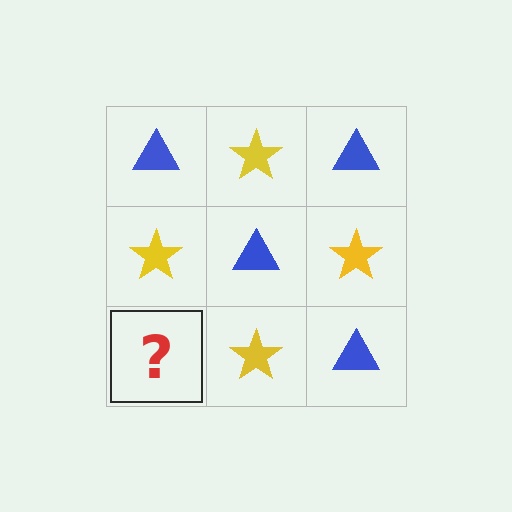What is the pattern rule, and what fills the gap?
The rule is that it alternates blue triangle and yellow star in a checkerboard pattern. The gap should be filled with a blue triangle.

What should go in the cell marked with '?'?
The missing cell should contain a blue triangle.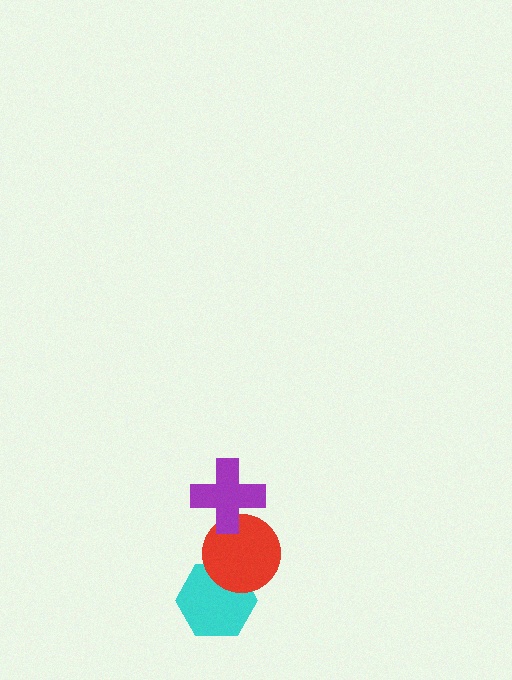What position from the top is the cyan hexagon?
The cyan hexagon is 3rd from the top.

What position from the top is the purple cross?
The purple cross is 1st from the top.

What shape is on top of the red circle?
The purple cross is on top of the red circle.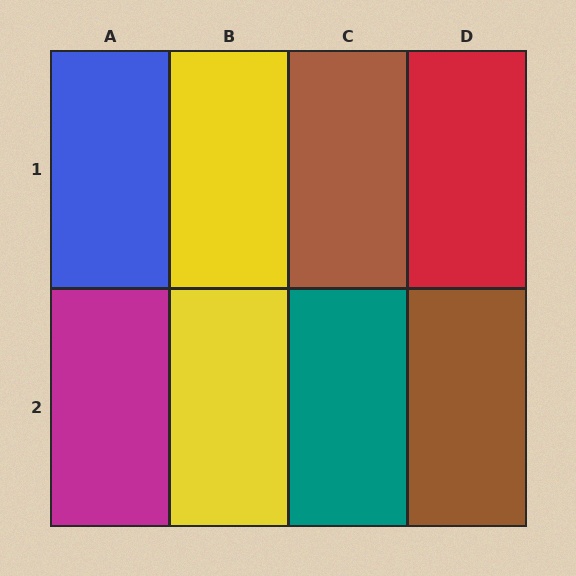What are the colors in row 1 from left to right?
Blue, yellow, brown, red.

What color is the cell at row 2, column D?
Brown.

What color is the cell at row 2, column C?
Teal.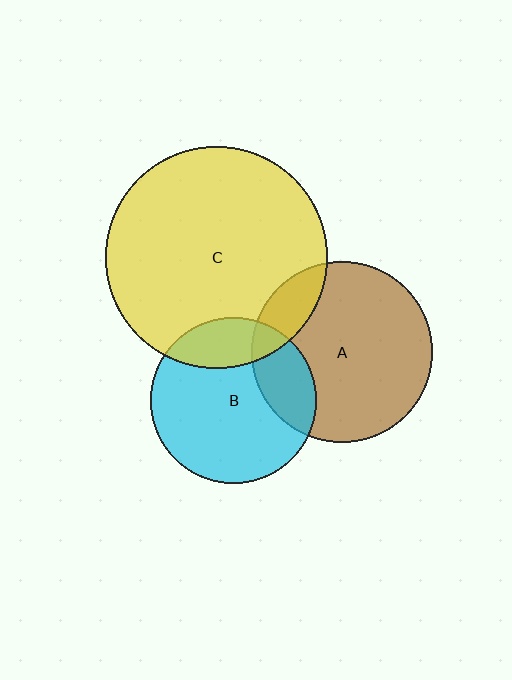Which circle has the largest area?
Circle C (yellow).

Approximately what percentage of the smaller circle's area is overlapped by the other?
Approximately 20%.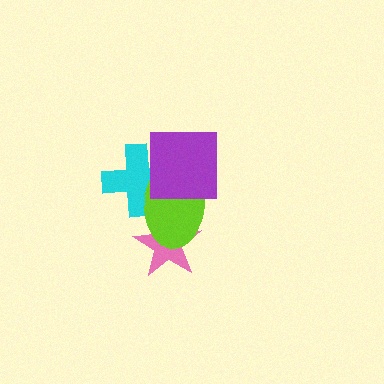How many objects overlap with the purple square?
2 objects overlap with the purple square.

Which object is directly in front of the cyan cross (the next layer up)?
The lime ellipse is directly in front of the cyan cross.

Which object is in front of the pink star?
The lime ellipse is in front of the pink star.